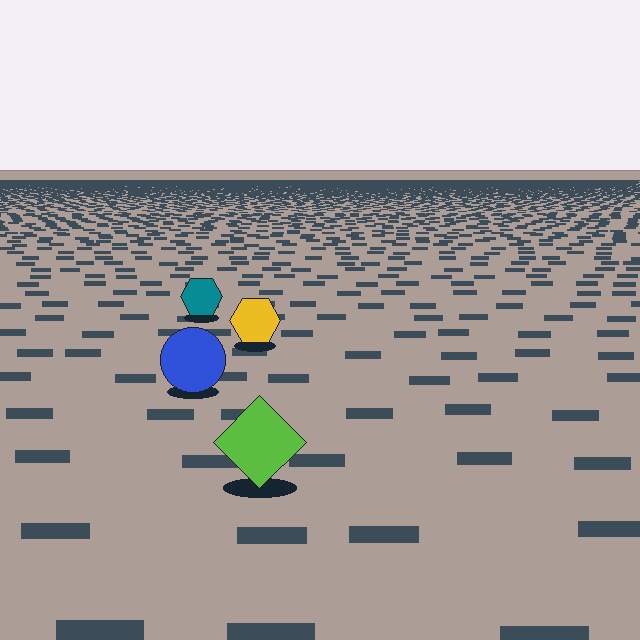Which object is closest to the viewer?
The lime diamond is closest. The texture marks near it are larger and more spread out.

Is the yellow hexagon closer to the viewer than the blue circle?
No. The blue circle is closer — you can tell from the texture gradient: the ground texture is coarser near it.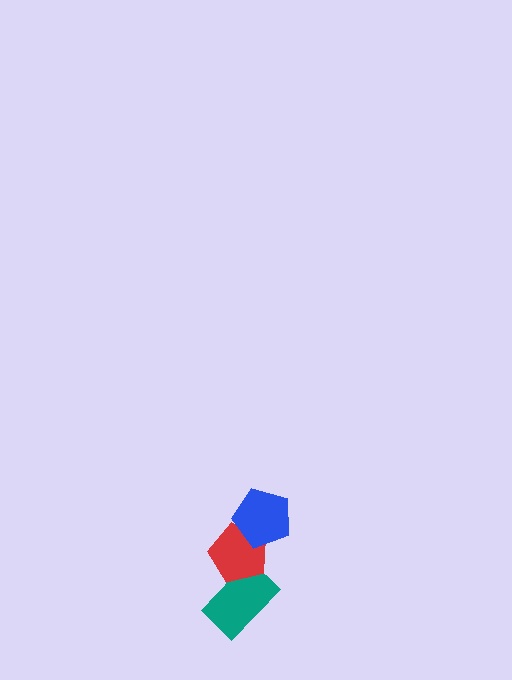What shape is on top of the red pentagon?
The blue pentagon is on top of the red pentagon.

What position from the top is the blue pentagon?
The blue pentagon is 1st from the top.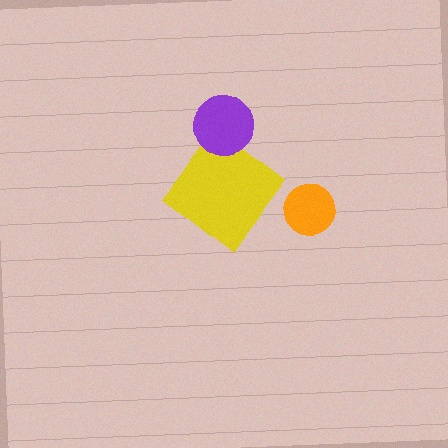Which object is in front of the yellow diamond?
The purple circle is in front of the yellow diamond.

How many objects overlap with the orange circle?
0 objects overlap with the orange circle.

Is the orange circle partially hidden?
No, no other shape covers it.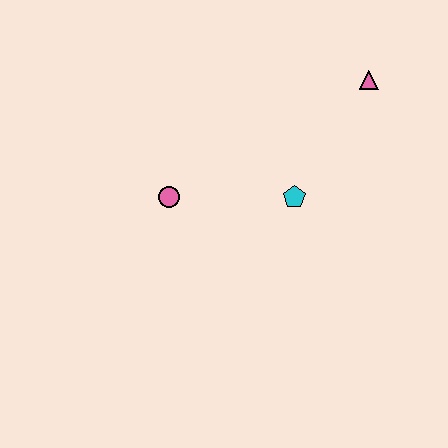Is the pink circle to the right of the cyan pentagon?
No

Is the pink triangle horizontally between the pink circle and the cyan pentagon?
No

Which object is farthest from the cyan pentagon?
The pink triangle is farthest from the cyan pentagon.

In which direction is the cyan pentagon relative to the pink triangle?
The cyan pentagon is below the pink triangle.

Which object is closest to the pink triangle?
The cyan pentagon is closest to the pink triangle.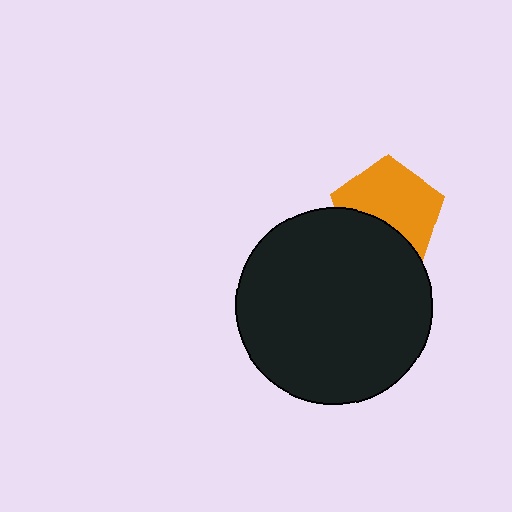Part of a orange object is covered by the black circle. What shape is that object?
It is a pentagon.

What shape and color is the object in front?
The object in front is a black circle.